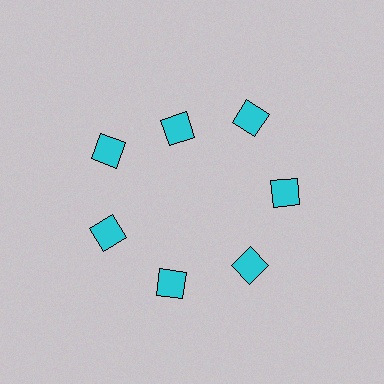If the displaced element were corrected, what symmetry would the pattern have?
It would have 7-fold rotational symmetry — the pattern would map onto itself every 51 degrees.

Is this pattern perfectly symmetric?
No. The 7 cyan diamonds are arranged in a ring, but one element near the 12 o'clock position is pulled inward toward the center, breaking the 7-fold rotational symmetry.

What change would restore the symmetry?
The symmetry would be restored by moving it outward, back onto the ring so that all 7 diamonds sit at equal angles and equal distance from the center.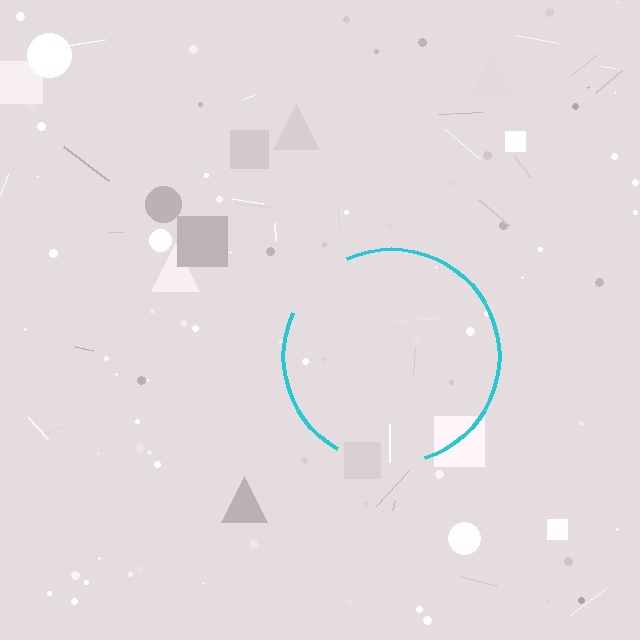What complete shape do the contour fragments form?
The contour fragments form a circle.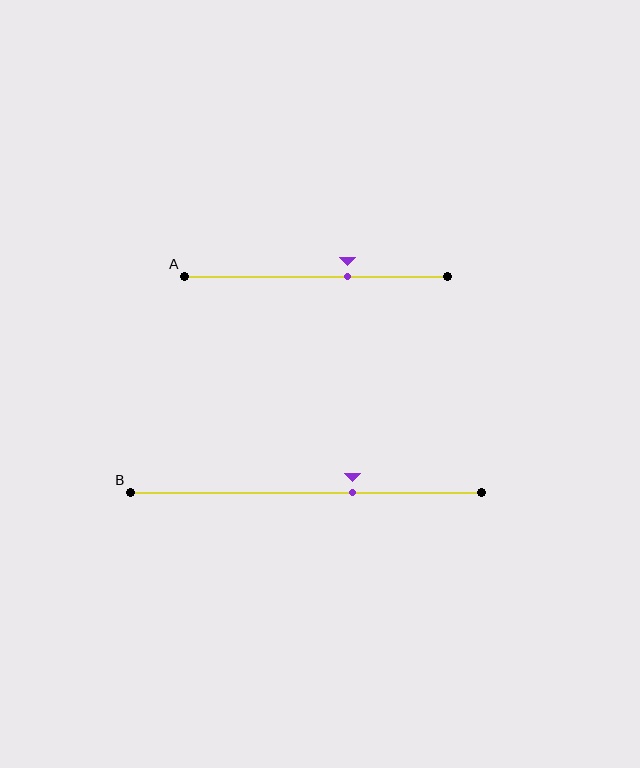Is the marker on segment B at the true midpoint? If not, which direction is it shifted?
No, the marker on segment B is shifted to the right by about 13% of the segment length.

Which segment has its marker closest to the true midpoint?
Segment A has its marker closest to the true midpoint.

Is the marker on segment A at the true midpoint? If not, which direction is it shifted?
No, the marker on segment A is shifted to the right by about 12% of the segment length.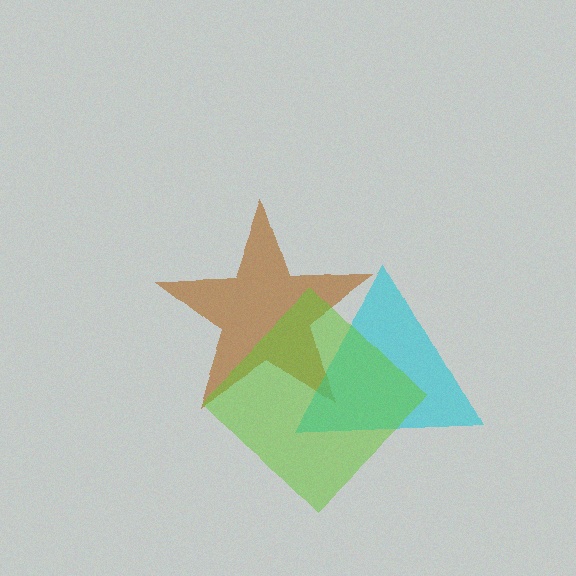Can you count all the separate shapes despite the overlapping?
Yes, there are 3 separate shapes.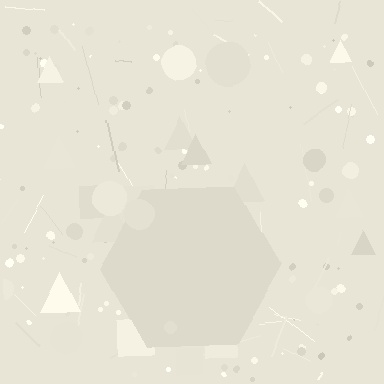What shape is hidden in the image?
A hexagon is hidden in the image.